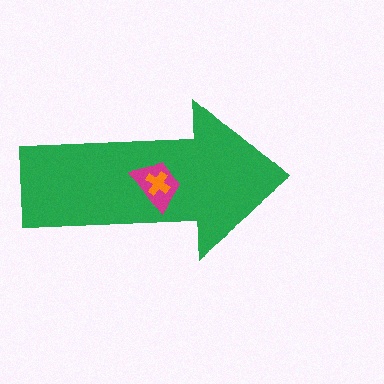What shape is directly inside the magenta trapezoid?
The orange cross.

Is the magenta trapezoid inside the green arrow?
Yes.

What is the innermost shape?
The orange cross.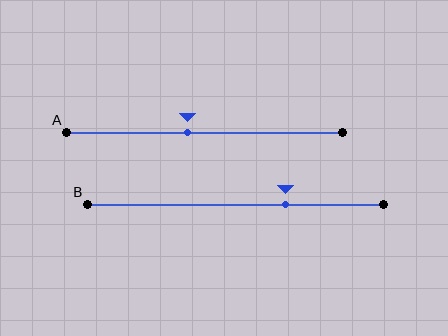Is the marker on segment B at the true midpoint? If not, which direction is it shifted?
No, the marker on segment B is shifted to the right by about 17% of the segment length.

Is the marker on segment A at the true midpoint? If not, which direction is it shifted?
No, the marker on segment A is shifted to the left by about 6% of the segment length.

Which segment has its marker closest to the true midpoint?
Segment A has its marker closest to the true midpoint.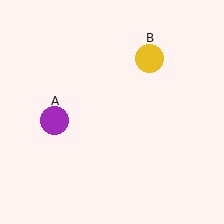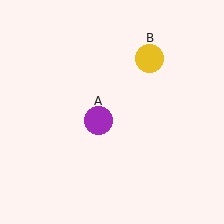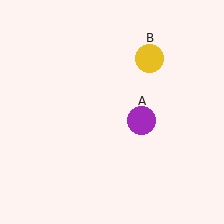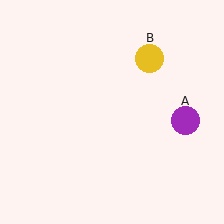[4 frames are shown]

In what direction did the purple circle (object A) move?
The purple circle (object A) moved right.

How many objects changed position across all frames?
1 object changed position: purple circle (object A).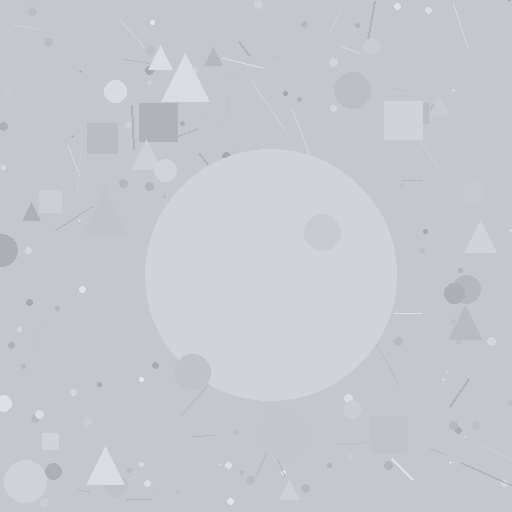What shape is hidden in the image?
A circle is hidden in the image.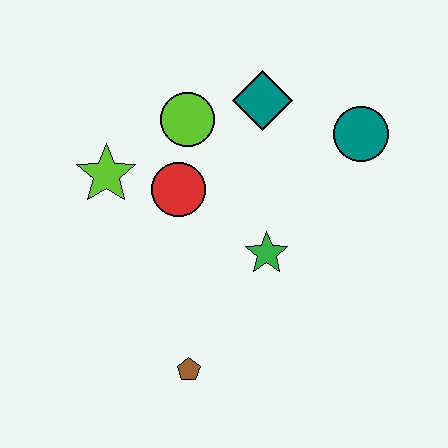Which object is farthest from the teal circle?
The brown pentagon is farthest from the teal circle.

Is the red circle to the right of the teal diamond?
No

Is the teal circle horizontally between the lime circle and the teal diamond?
No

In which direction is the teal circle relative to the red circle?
The teal circle is to the right of the red circle.